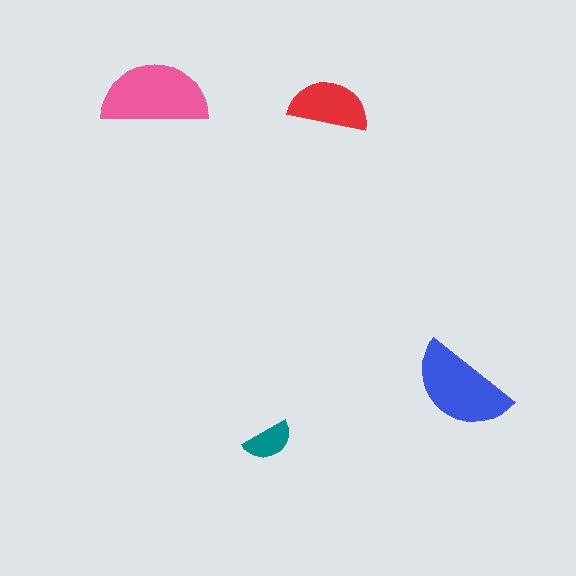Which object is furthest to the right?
The blue semicircle is rightmost.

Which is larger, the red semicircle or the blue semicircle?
The blue one.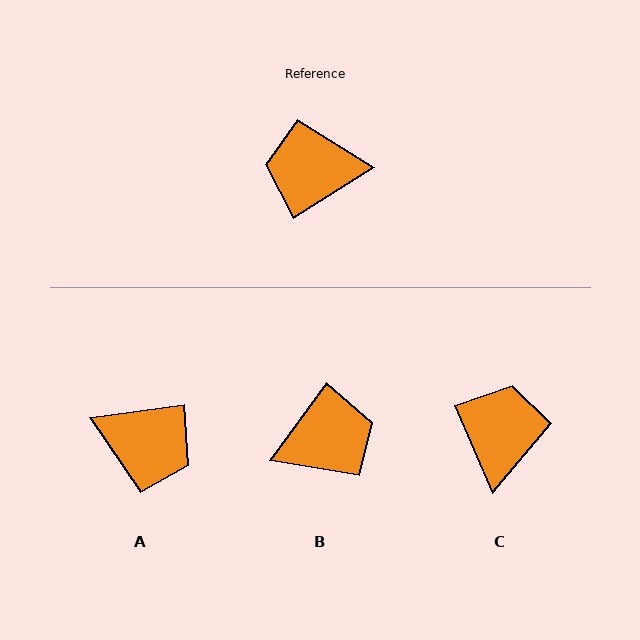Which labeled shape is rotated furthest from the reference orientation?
B, about 158 degrees away.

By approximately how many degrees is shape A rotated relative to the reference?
Approximately 156 degrees counter-clockwise.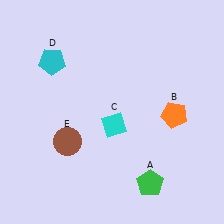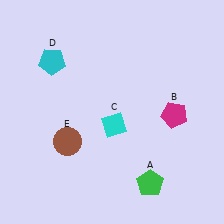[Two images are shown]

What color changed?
The pentagon (B) changed from orange in Image 1 to magenta in Image 2.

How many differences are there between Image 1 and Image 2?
There is 1 difference between the two images.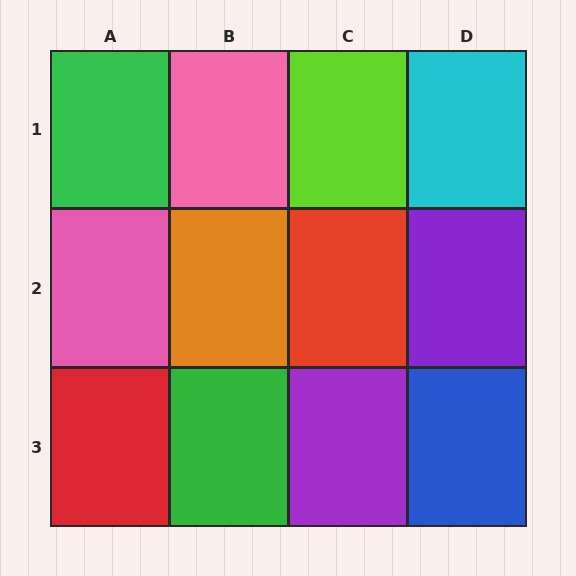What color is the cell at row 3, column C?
Purple.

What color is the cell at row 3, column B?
Green.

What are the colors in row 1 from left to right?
Green, pink, lime, cyan.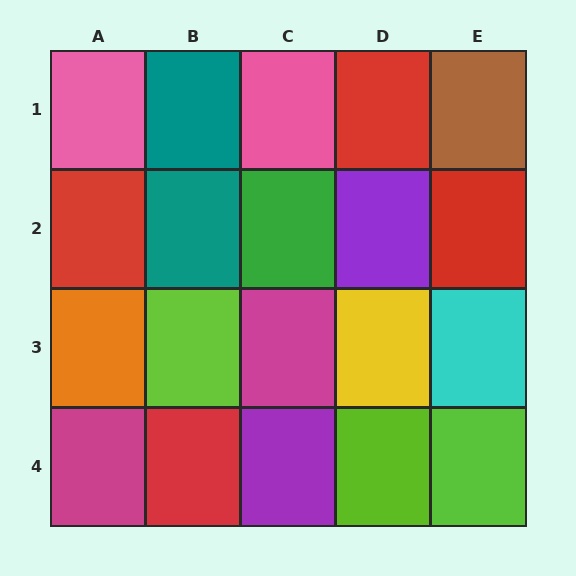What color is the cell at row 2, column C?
Green.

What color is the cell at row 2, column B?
Teal.